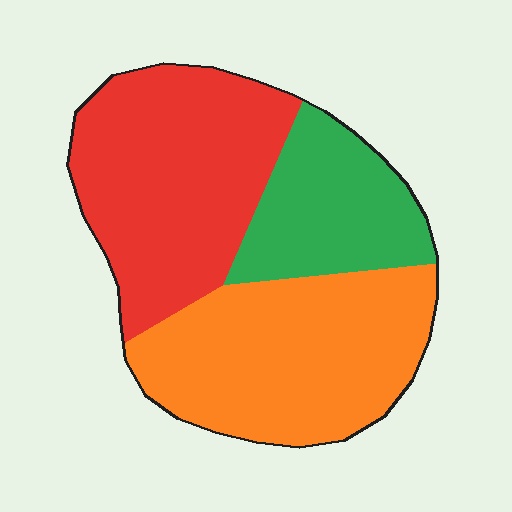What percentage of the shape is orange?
Orange covers about 40% of the shape.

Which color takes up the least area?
Green, at roughly 20%.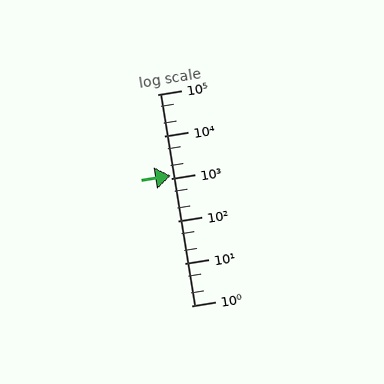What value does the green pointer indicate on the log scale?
The pointer indicates approximately 1200.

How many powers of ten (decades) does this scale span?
The scale spans 5 decades, from 1 to 100000.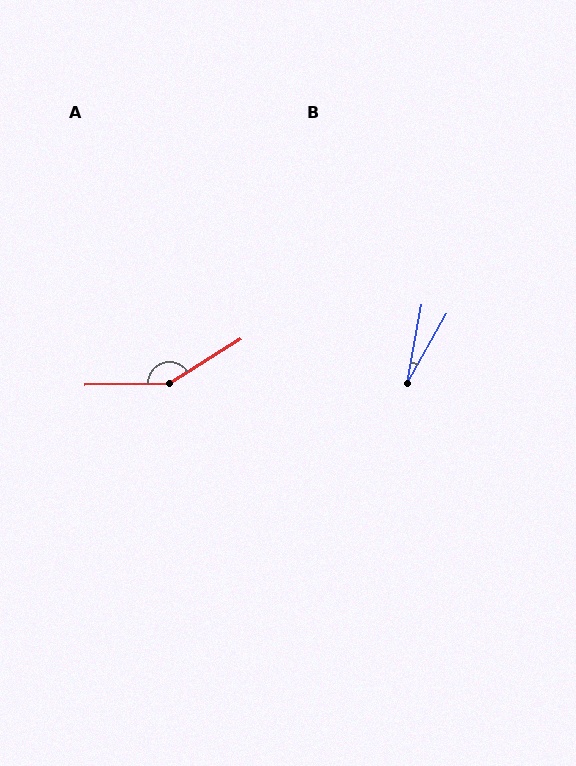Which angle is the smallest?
B, at approximately 19 degrees.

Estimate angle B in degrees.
Approximately 19 degrees.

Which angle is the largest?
A, at approximately 149 degrees.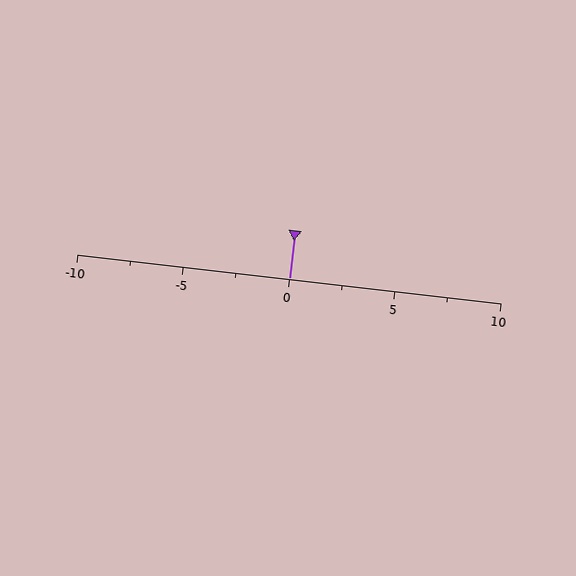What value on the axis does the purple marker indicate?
The marker indicates approximately 0.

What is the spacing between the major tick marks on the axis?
The major ticks are spaced 5 apart.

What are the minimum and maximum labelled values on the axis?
The axis runs from -10 to 10.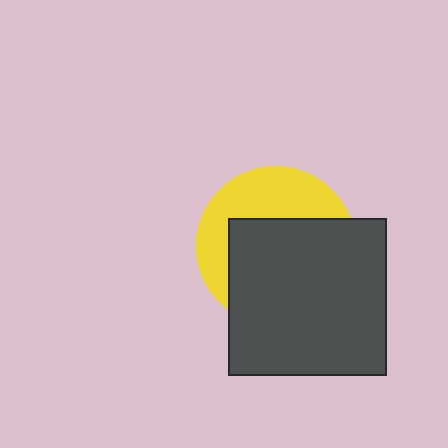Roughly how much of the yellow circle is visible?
A small part of it is visible (roughly 39%).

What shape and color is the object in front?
The object in front is a dark gray square.